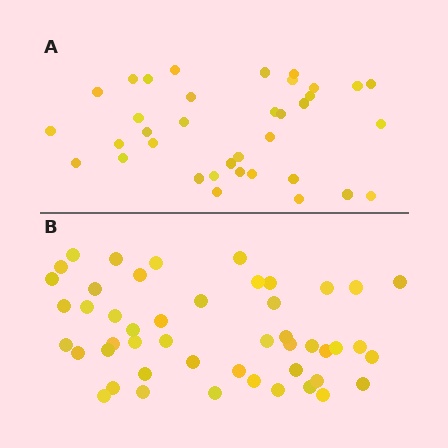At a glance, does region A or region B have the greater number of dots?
Region B (the bottom region) has more dots.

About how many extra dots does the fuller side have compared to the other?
Region B has roughly 12 or so more dots than region A.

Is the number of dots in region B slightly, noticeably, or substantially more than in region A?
Region B has noticeably more, but not dramatically so. The ratio is roughly 1.3 to 1.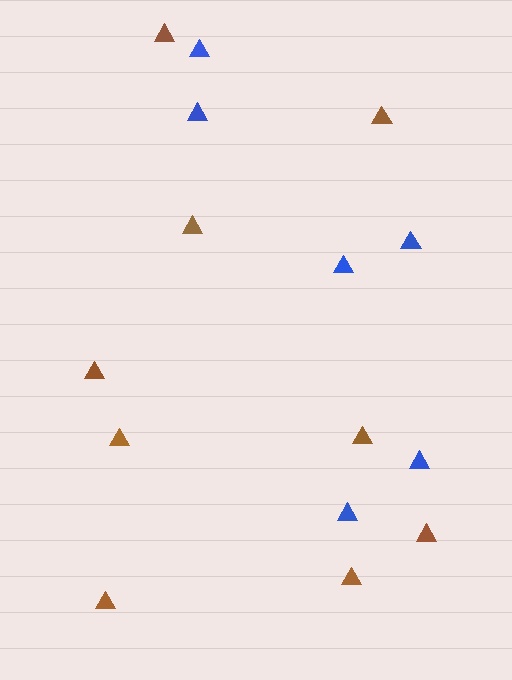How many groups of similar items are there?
There are 2 groups: one group of brown triangles (9) and one group of blue triangles (6).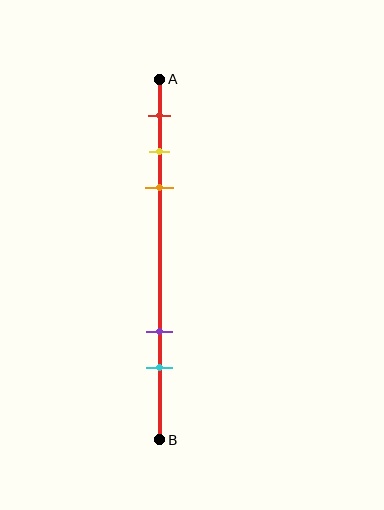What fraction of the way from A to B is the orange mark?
The orange mark is approximately 30% (0.3) of the way from A to B.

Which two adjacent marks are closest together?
The yellow and orange marks are the closest adjacent pair.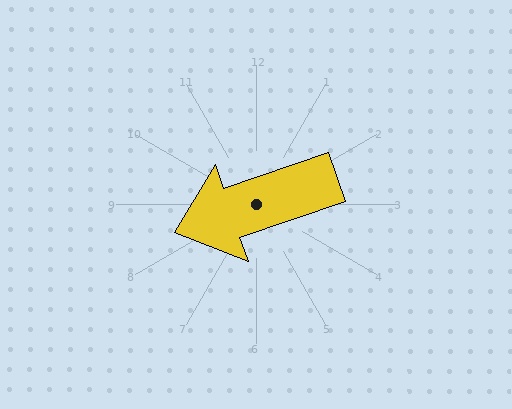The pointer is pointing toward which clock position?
Roughly 8 o'clock.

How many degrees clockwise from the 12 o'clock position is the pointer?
Approximately 251 degrees.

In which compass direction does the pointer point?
West.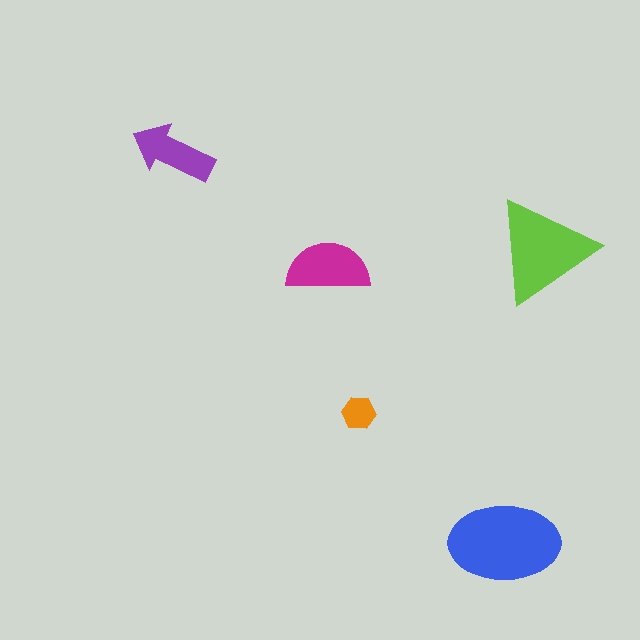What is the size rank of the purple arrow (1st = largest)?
4th.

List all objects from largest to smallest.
The blue ellipse, the lime triangle, the magenta semicircle, the purple arrow, the orange hexagon.